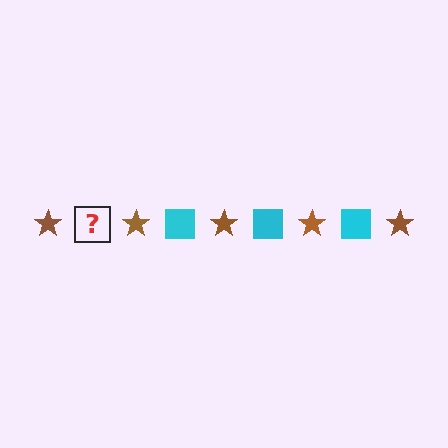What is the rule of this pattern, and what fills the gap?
The rule is that the pattern alternates between brown star and cyan square. The gap should be filled with a cyan square.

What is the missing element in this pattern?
The missing element is a cyan square.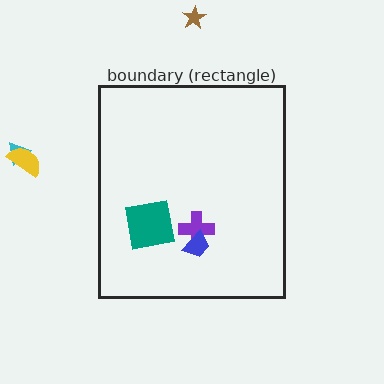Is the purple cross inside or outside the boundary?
Inside.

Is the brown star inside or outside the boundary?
Outside.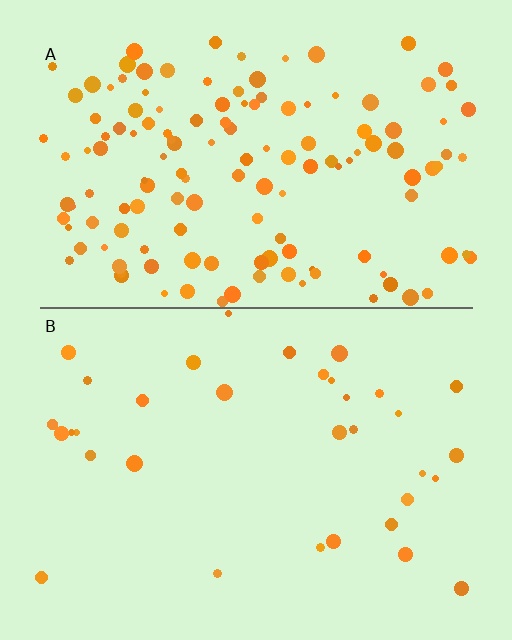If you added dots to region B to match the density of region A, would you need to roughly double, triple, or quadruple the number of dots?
Approximately quadruple.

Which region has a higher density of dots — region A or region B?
A (the top).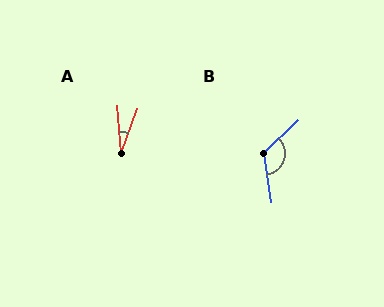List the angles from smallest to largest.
A (25°), B (125°).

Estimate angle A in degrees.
Approximately 25 degrees.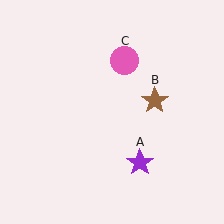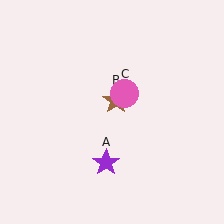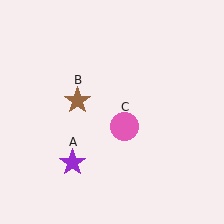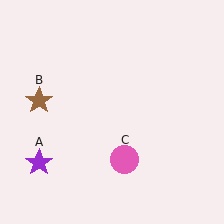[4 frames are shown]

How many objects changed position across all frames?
3 objects changed position: purple star (object A), brown star (object B), pink circle (object C).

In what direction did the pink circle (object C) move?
The pink circle (object C) moved down.